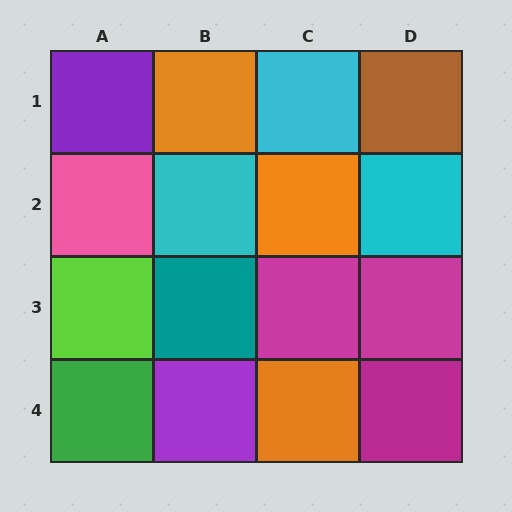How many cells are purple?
2 cells are purple.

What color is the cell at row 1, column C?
Cyan.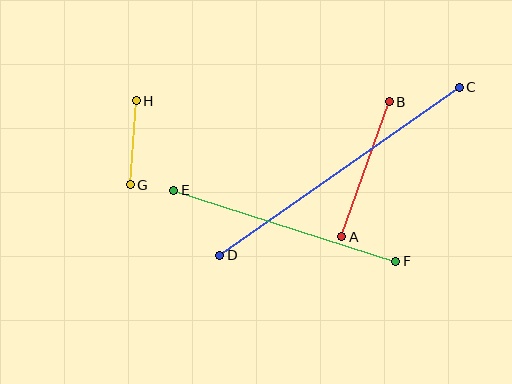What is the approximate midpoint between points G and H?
The midpoint is at approximately (133, 143) pixels.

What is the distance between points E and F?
The distance is approximately 233 pixels.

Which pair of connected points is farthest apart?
Points C and D are farthest apart.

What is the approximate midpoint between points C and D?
The midpoint is at approximately (339, 171) pixels.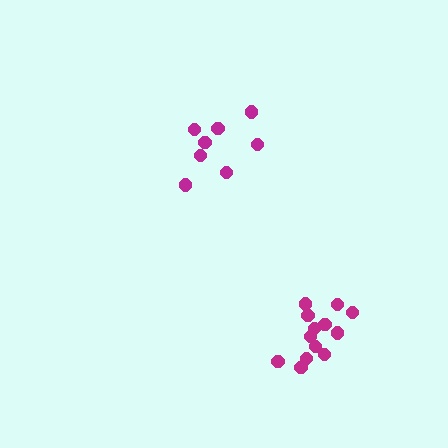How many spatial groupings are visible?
There are 2 spatial groupings.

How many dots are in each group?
Group 1: 13 dots, Group 2: 8 dots (21 total).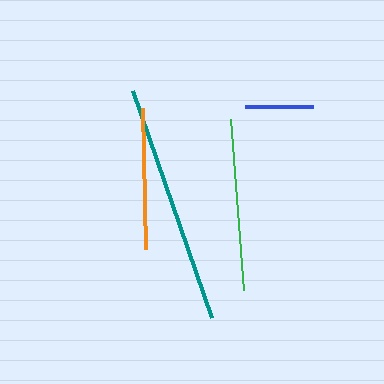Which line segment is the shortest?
The blue line is the shortest at approximately 69 pixels.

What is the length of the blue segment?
The blue segment is approximately 69 pixels long.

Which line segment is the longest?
The teal line is the longest at approximately 240 pixels.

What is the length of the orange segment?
The orange segment is approximately 142 pixels long.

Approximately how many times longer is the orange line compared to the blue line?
The orange line is approximately 2.1 times the length of the blue line.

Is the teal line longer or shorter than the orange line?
The teal line is longer than the orange line.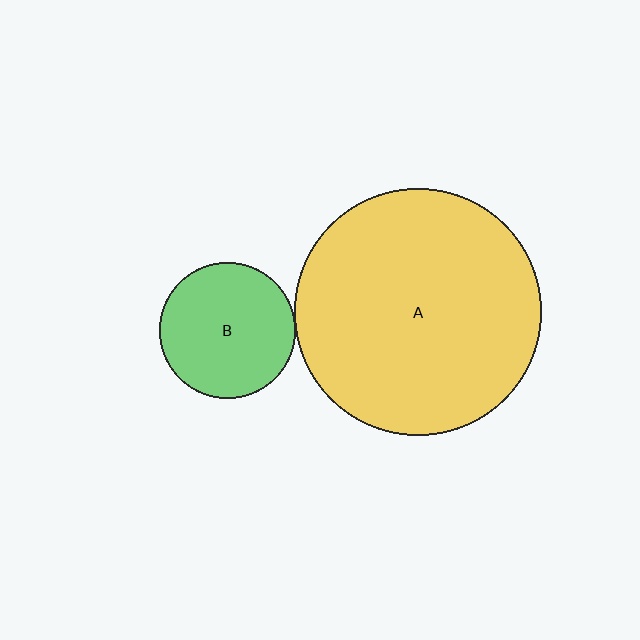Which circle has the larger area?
Circle A (yellow).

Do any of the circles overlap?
No, none of the circles overlap.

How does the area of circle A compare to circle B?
Approximately 3.3 times.